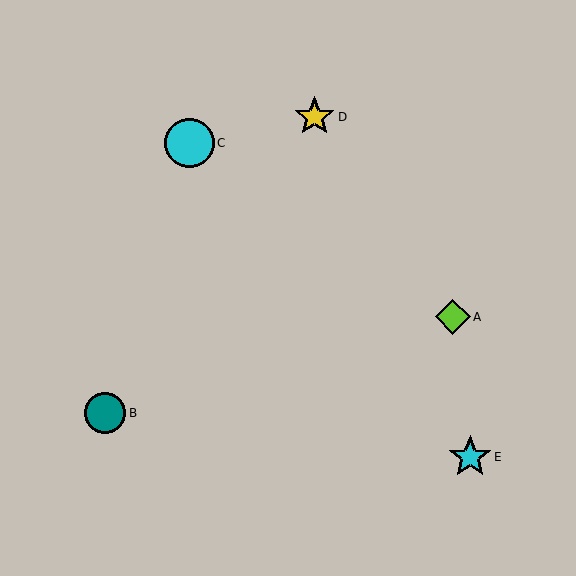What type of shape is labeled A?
Shape A is a lime diamond.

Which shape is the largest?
The cyan circle (labeled C) is the largest.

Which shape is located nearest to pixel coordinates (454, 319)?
The lime diamond (labeled A) at (453, 317) is nearest to that location.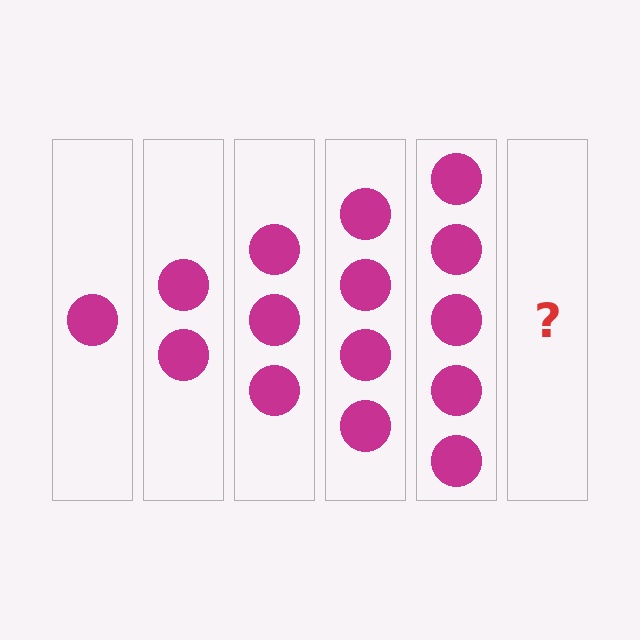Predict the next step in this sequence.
The next step is 6 circles.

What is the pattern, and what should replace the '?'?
The pattern is that each step adds one more circle. The '?' should be 6 circles.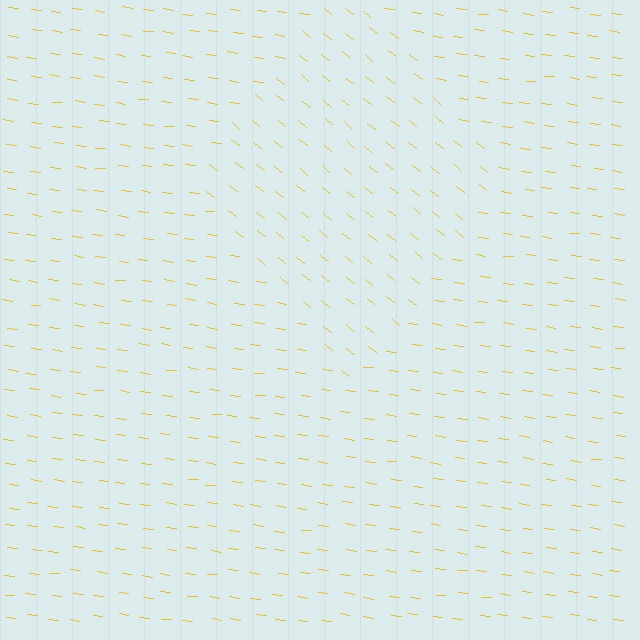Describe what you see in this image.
The image is filled with small yellow line segments. A diamond region in the image has lines oriented differently from the surrounding lines, creating a visible texture boundary.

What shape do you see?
I see a diamond.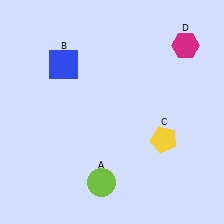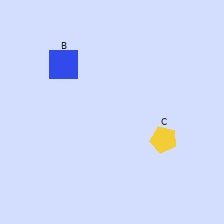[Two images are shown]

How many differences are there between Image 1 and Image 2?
There are 2 differences between the two images.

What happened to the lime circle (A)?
The lime circle (A) was removed in Image 2. It was in the bottom-left area of Image 1.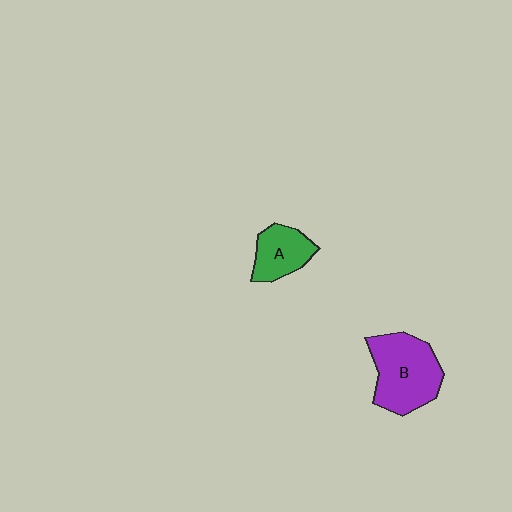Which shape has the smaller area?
Shape A (green).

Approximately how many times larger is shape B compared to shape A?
Approximately 1.8 times.